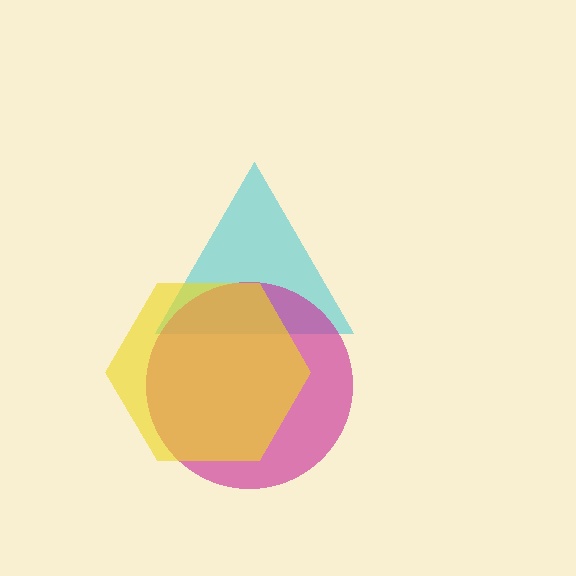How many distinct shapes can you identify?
There are 3 distinct shapes: a cyan triangle, a magenta circle, a yellow hexagon.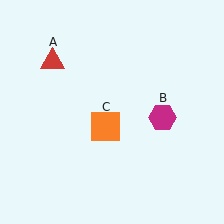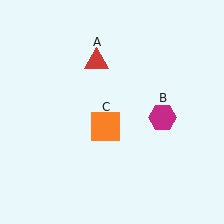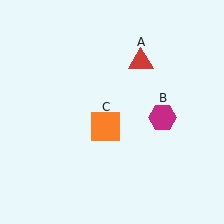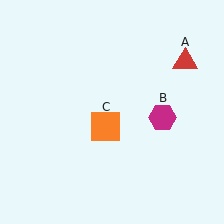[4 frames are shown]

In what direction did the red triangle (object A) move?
The red triangle (object A) moved right.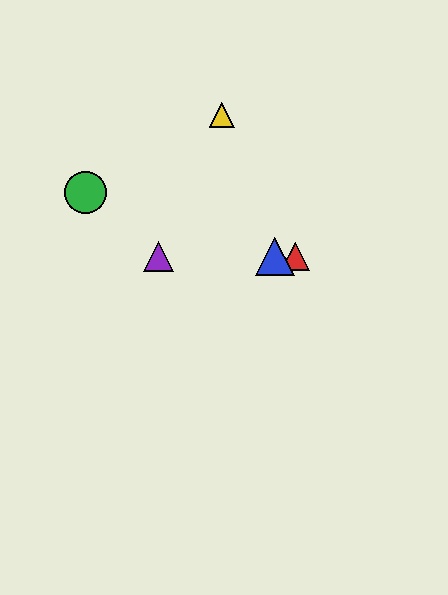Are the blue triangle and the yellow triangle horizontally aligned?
No, the blue triangle is at y≈256 and the yellow triangle is at y≈115.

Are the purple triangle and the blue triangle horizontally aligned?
Yes, both are at y≈256.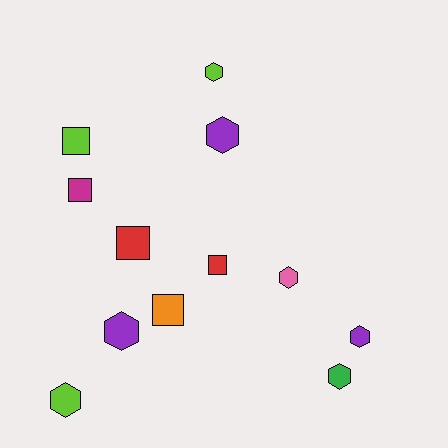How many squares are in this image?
There are 5 squares.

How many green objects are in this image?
There is 1 green object.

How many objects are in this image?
There are 12 objects.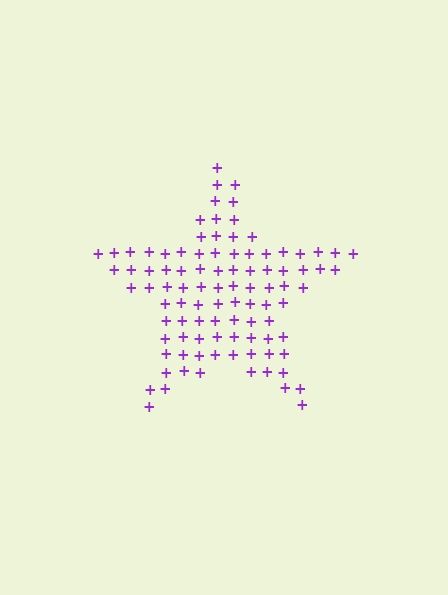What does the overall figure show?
The overall figure shows a star.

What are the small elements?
The small elements are plus signs.